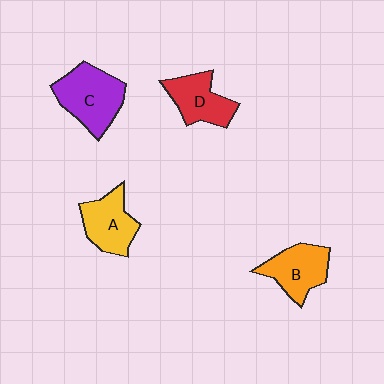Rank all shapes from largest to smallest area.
From largest to smallest: C (purple), B (orange), A (yellow), D (red).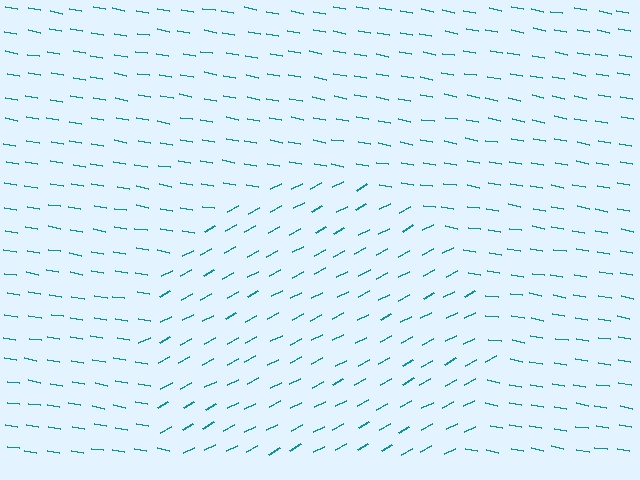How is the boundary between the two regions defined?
The boundary is defined purely by a change in line orientation (approximately 37 degrees difference). All lines are the same color and thickness.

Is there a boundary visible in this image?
Yes, there is a texture boundary formed by a change in line orientation.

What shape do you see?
I see a circle.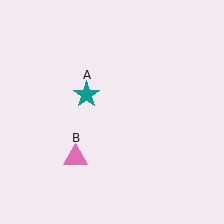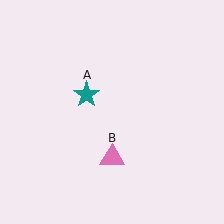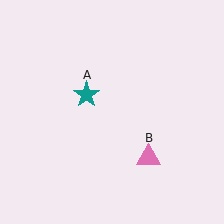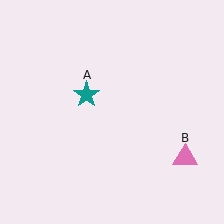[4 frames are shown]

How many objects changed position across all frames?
1 object changed position: pink triangle (object B).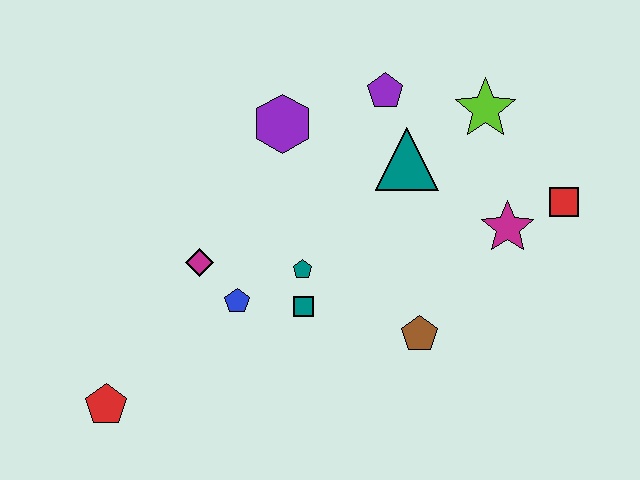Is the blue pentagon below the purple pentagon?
Yes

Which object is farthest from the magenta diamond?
The red square is farthest from the magenta diamond.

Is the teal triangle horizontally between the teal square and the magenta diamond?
No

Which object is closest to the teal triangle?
The purple pentagon is closest to the teal triangle.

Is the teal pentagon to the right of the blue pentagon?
Yes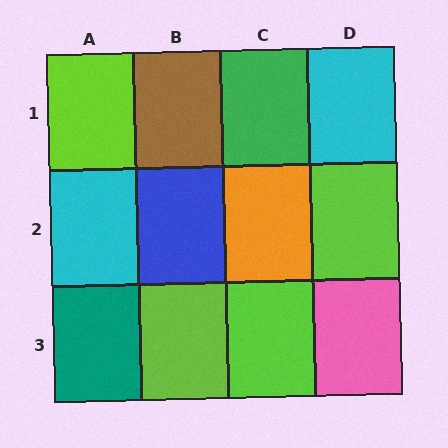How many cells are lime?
4 cells are lime.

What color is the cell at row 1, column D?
Cyan.